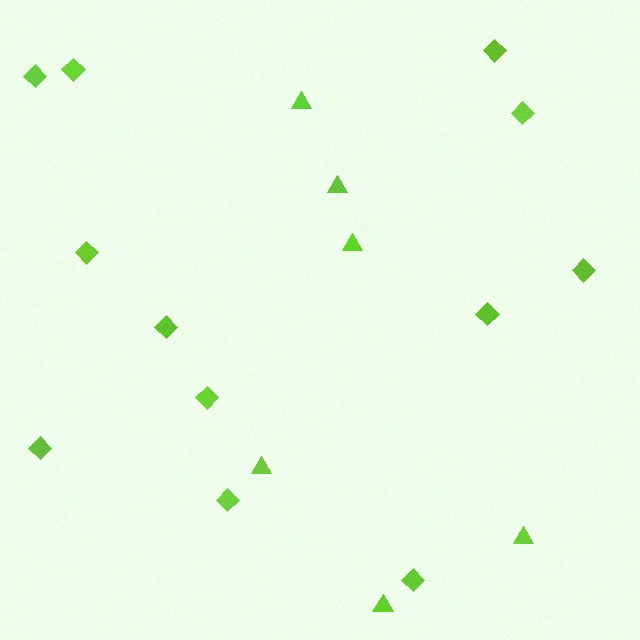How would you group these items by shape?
There are 2 groups: one group of diamonds (12) and one group of triangles (6).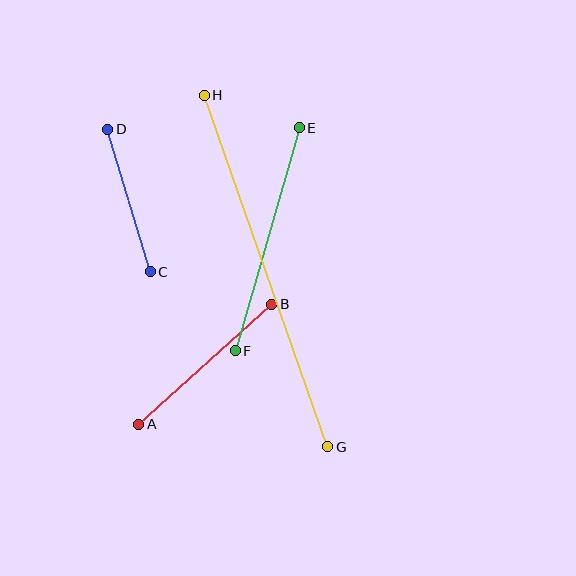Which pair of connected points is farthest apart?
Points G and H are farthest apart.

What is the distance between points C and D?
The distance is approximately 149 pixels.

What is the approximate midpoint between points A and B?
The midpoint is at approximately (205, 364) pixels.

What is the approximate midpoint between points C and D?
The midpoint is at approximately (129, 200) pixels.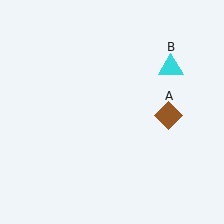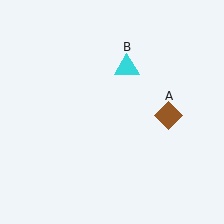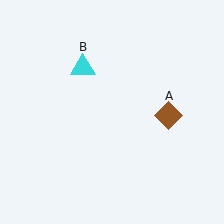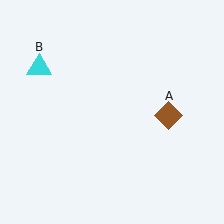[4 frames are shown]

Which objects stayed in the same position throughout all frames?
Brown diamond (object A) remained stationary.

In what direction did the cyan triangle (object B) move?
The cyan triangle (object B) moved left.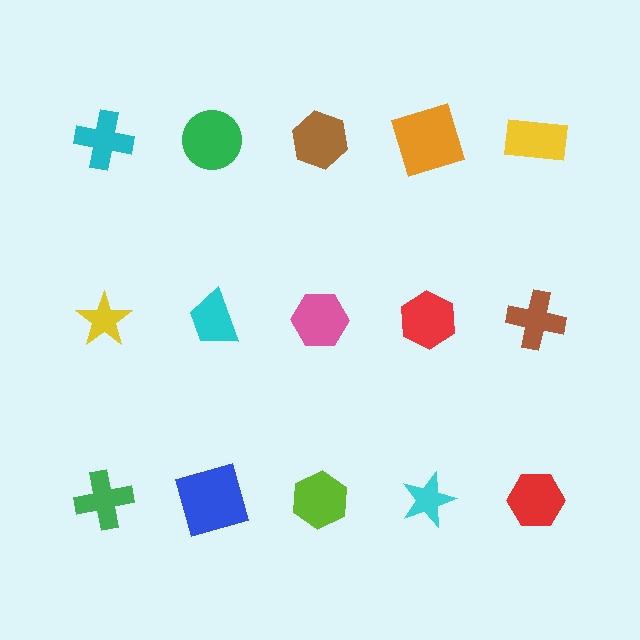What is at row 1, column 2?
A green circle.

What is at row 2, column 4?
A red hexagon.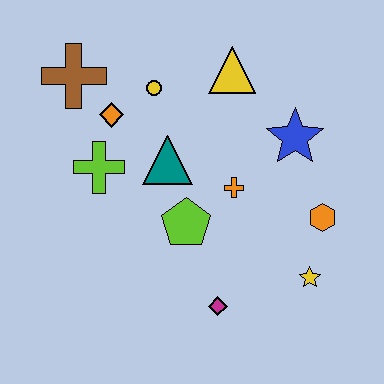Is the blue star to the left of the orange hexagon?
Yes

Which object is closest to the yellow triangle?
The yellow circle is closest to the yellow triangle.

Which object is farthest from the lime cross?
The yellow star is farthest from the lime cross.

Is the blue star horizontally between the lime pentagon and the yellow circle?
No